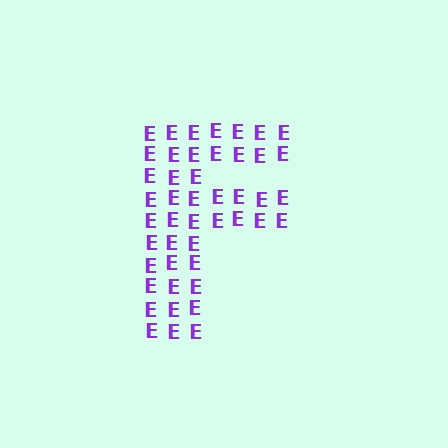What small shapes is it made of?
It is made of small letter E's.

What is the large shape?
The large shape is the letter F.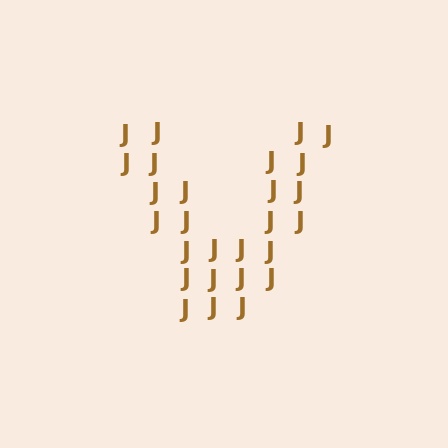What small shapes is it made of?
It is made of small letter J's.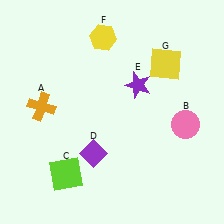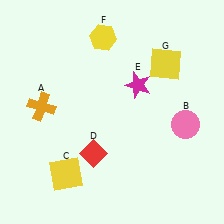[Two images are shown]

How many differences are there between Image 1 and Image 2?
There are 3 differences between the two images.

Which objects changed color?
C changed from lime to yellow. D changed from purple to red. E changed from purple to magenta.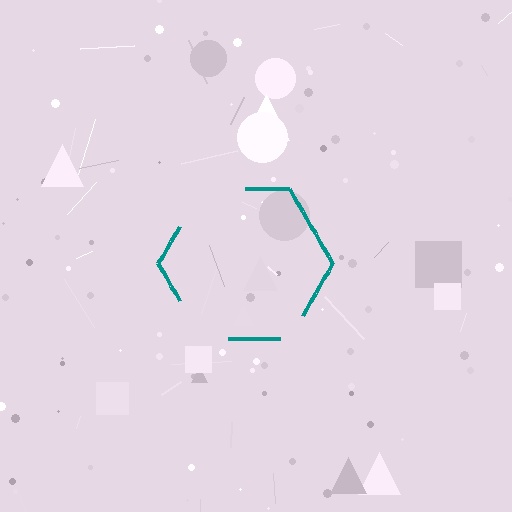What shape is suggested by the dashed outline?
The dashed outline suggests a hexagon.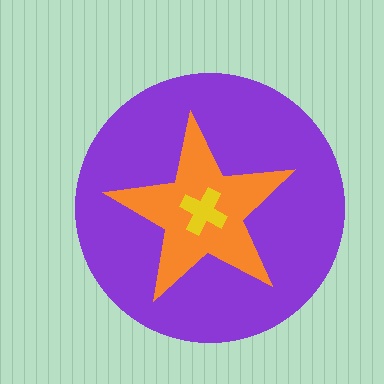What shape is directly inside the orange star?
The yellow cross.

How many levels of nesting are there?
3.